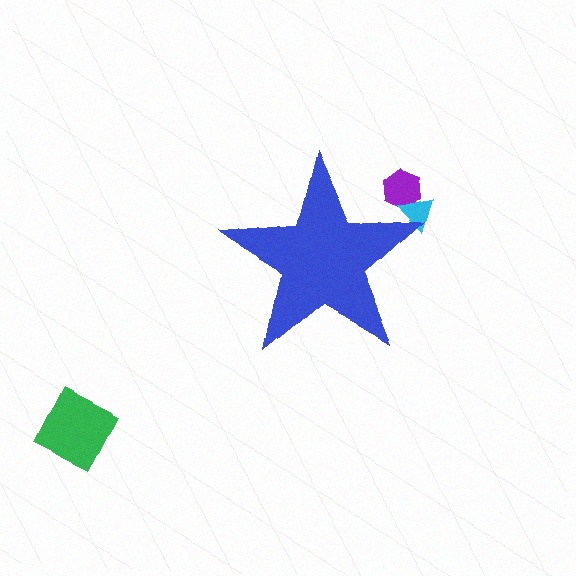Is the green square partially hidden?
No, the green square is fully visible.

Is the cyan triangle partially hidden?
Yes, the cyan triangle is partially hidden behind the blue star.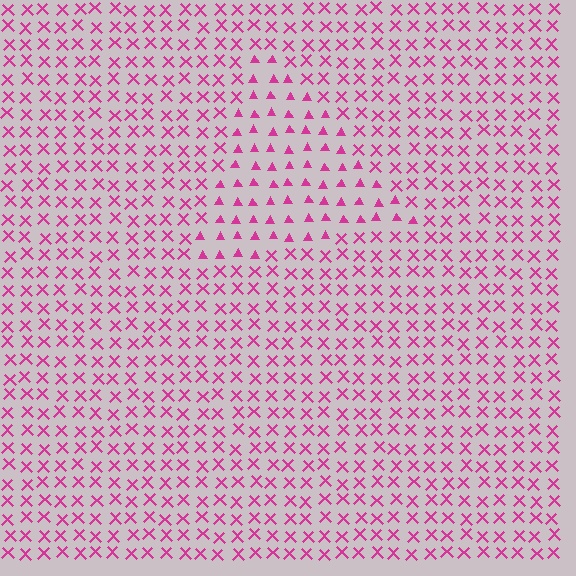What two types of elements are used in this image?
The image uses triangles inside the triangle region and X marks outside it.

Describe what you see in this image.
The image is filled with small magenta elements arranged in a uniform grid. A triangle-shaped region contains triangles, while the surrounding area contains X marks. The boundary is defined purely by the change in element shape.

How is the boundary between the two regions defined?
The boundary is defined by a change in element shape: triangles inside vs. X marks outside. All elements share the same color and spacing.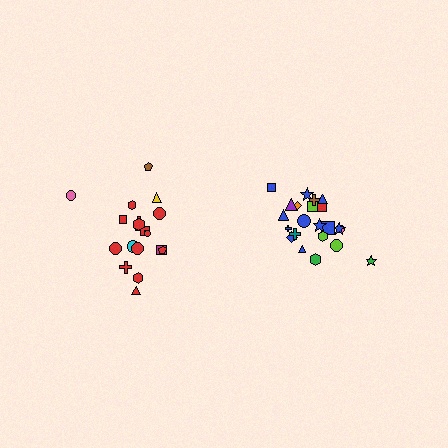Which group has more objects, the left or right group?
The right group.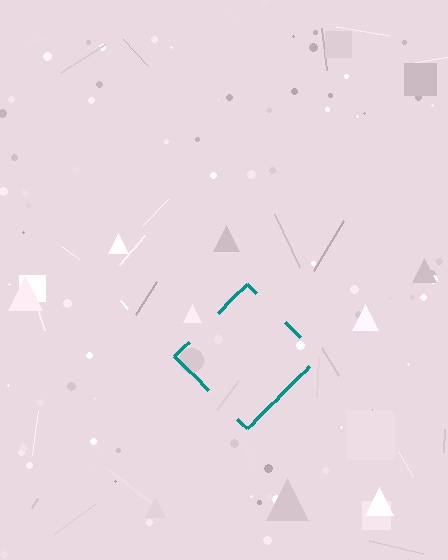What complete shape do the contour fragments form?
The contour fragments form a diamond.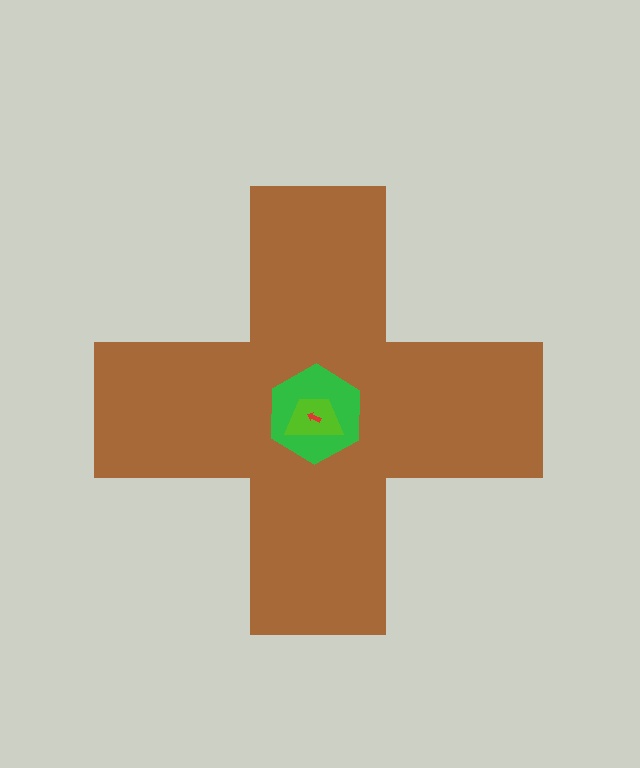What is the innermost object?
The red arrow.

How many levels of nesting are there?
4.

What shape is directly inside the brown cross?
The green hexagon.